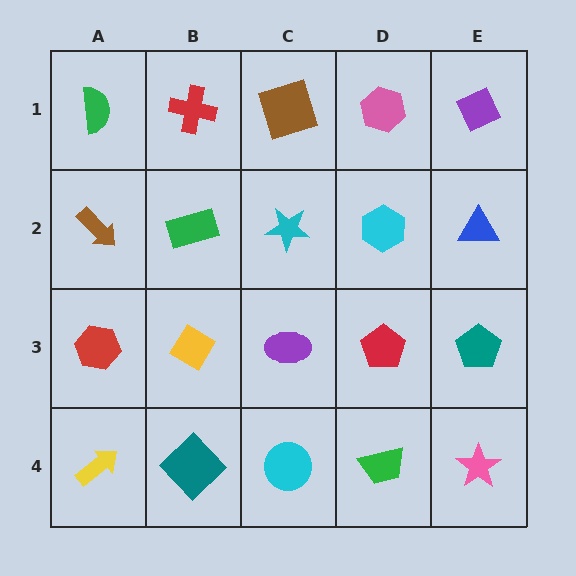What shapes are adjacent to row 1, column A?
A brown arrow (row 2, column A), a red cross (row 1, column B).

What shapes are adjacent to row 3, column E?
A blue triangle (row 2, column E), a pink star (row 4, column E), a red pentagon (row 3, column D).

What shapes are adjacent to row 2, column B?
A red cross (row 1, column B), a yellow diamond (row 3, column B), a brown arrow (row 2, column A), a cyan star (row 2, column C).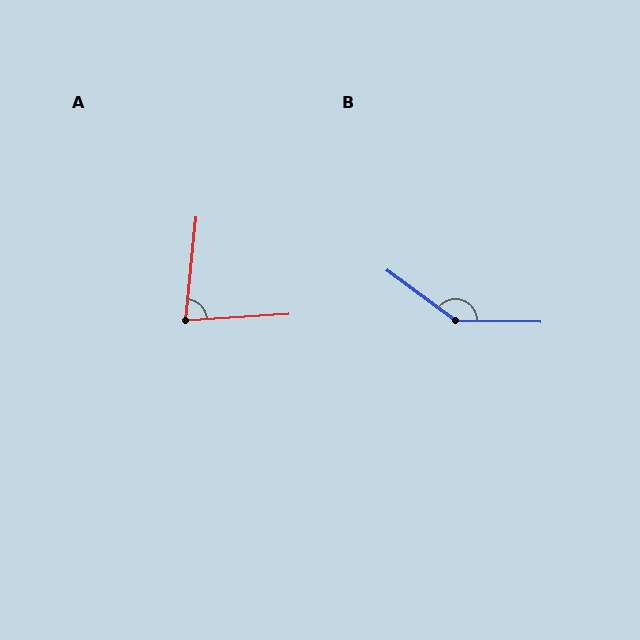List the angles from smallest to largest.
A (81°), B (145°).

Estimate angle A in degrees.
Approximately 81 degrees.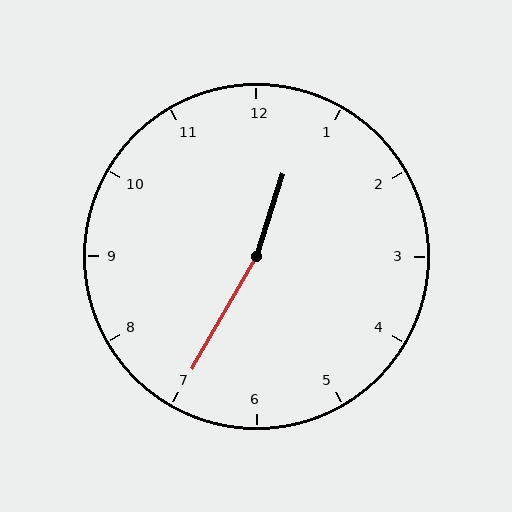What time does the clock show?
12:35.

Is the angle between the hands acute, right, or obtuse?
It is obtuse.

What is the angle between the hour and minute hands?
Approximately 168 degrees.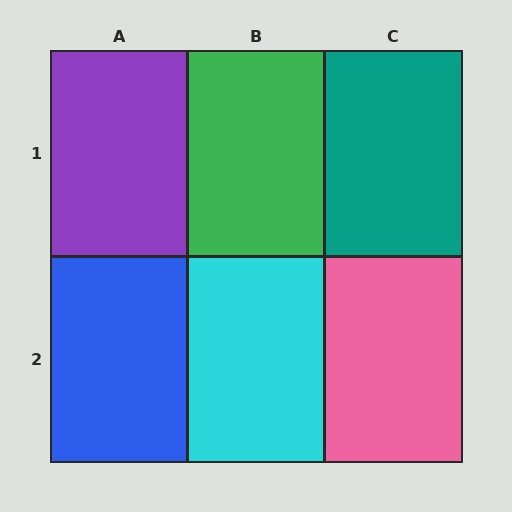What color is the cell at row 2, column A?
Blue.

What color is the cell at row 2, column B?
Cyan.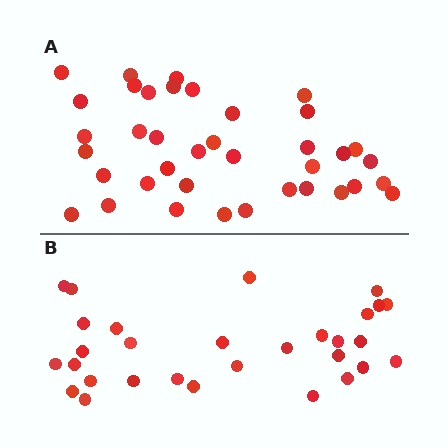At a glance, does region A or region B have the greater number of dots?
Region A (the top region) has more dots.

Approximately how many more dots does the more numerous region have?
Region A has roughly 8 or so more dots than region B.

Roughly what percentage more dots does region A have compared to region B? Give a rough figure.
About 25% more.